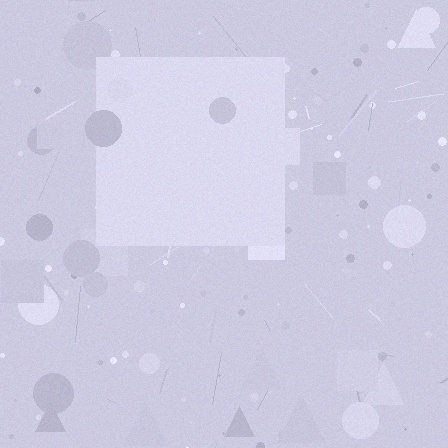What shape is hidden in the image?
A square is hidden in the image.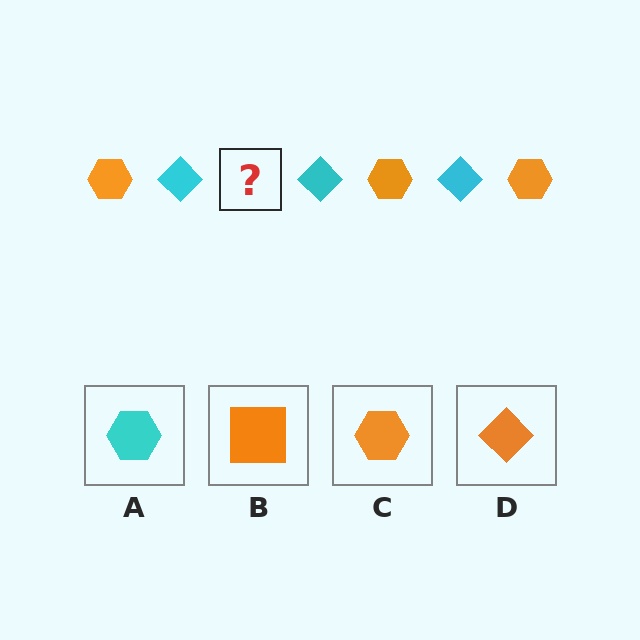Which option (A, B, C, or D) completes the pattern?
C.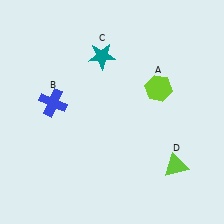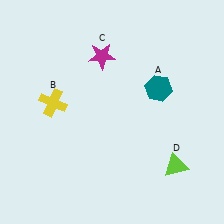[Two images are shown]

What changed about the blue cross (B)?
In Image 1, B is blue. In Image 2, it changed to yellow.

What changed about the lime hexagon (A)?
In Image 1, A is lime. In Image 2, it changed to teal.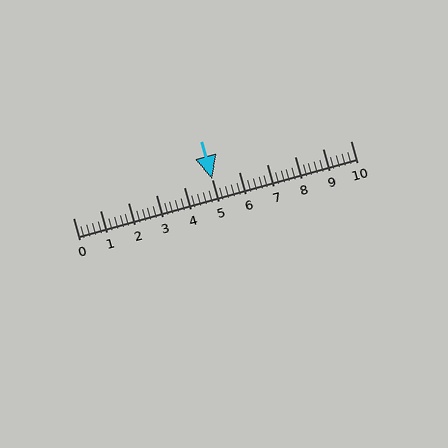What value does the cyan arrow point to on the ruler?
The cyan arrow points to approximately 5.0.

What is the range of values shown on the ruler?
The ruler shows values from 0 to 10.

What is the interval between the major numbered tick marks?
The major tick marks are spaced 1 units apart.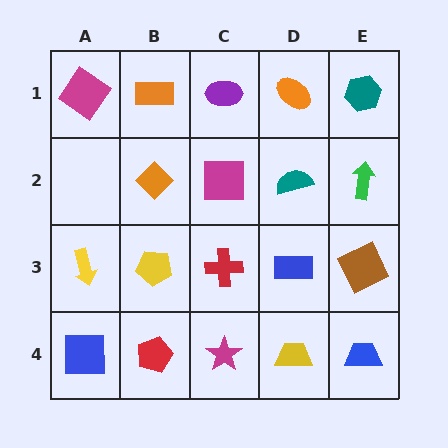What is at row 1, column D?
An orange ellipse.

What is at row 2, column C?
A magenta square.